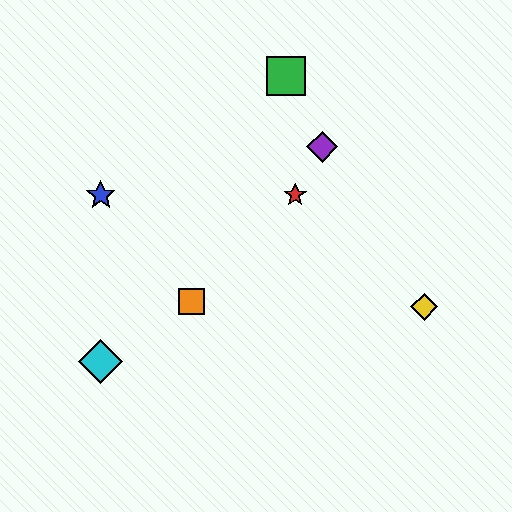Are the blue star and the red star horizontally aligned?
Yes, both are at y≈195.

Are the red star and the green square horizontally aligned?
No, the red star is at y≈195 and the green square is at y≈76.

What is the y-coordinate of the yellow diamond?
The yellow diamond is at y≈307.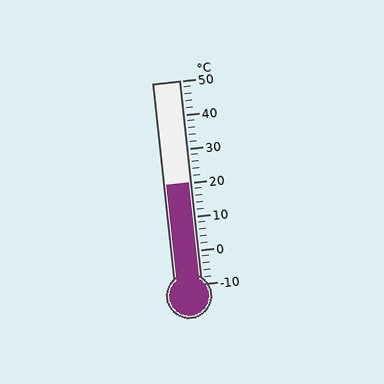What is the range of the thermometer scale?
The thermometer scale ranges from -10°C to 50°C.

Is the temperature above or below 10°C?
The temperature is above 10°C.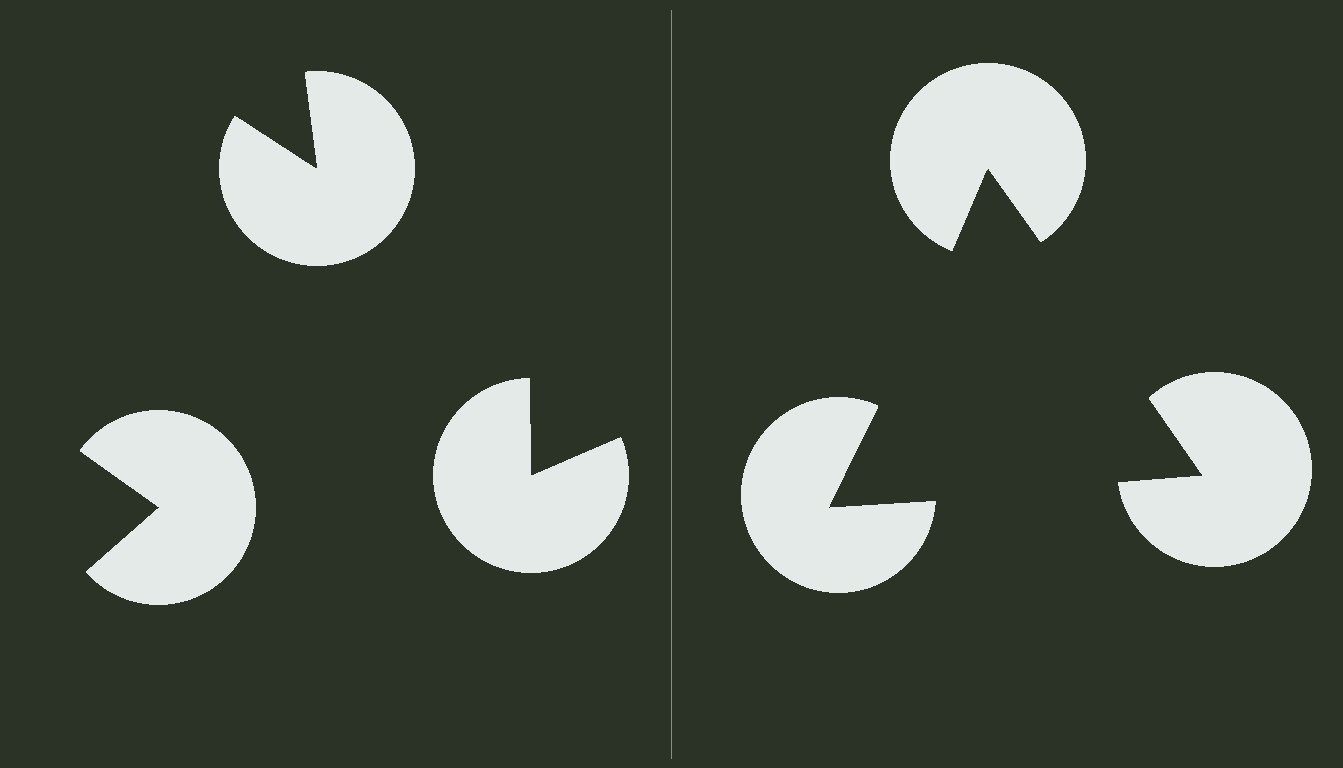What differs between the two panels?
The pac-man discs are positioned identically on both sides; only the wedge orientations differ. On the right they align to a triangle; on the left they are misaligned.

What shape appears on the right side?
An illusory triangle.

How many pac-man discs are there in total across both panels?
6 — 3 on each side.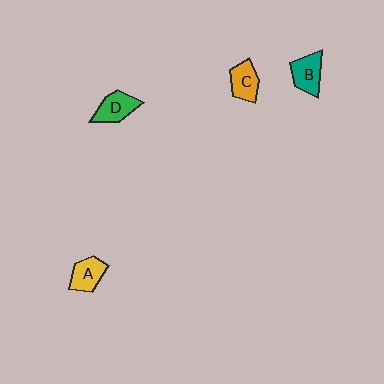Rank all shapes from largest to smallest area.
From largest to smallest: D (green), B (teal), A (yellow), C (orange).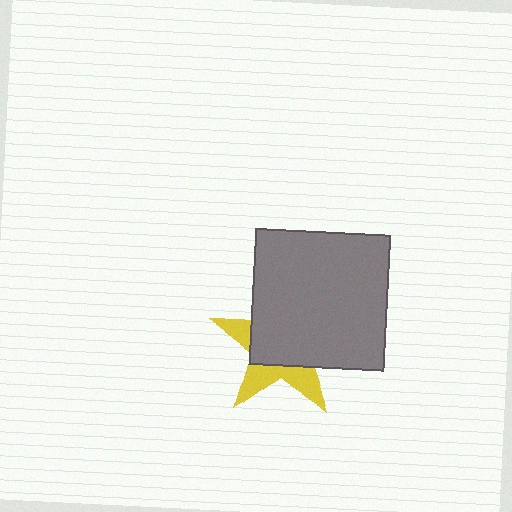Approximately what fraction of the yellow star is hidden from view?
Roughly 64% of the yellow star is hidden behind the gray rectangle.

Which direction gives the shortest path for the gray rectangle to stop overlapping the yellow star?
Moving toward the upper-right gives the shortest separation.